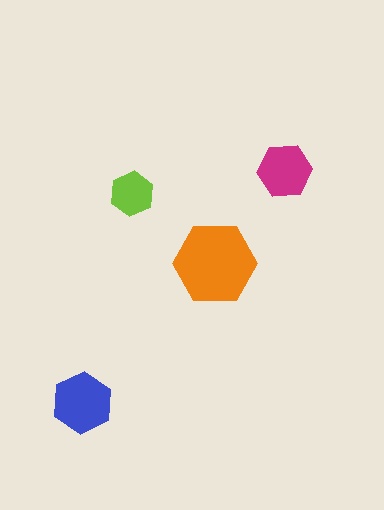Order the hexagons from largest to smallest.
the orange one, the blue one, the magenta one, the lime one.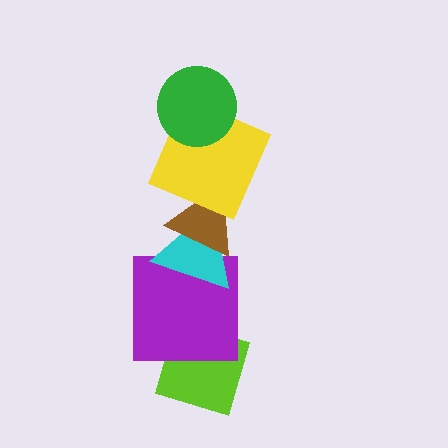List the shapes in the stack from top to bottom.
From top to bottom: the green circle, the yellow square, the brown triangle, the cyan triangle, the purple square, the lime diamond.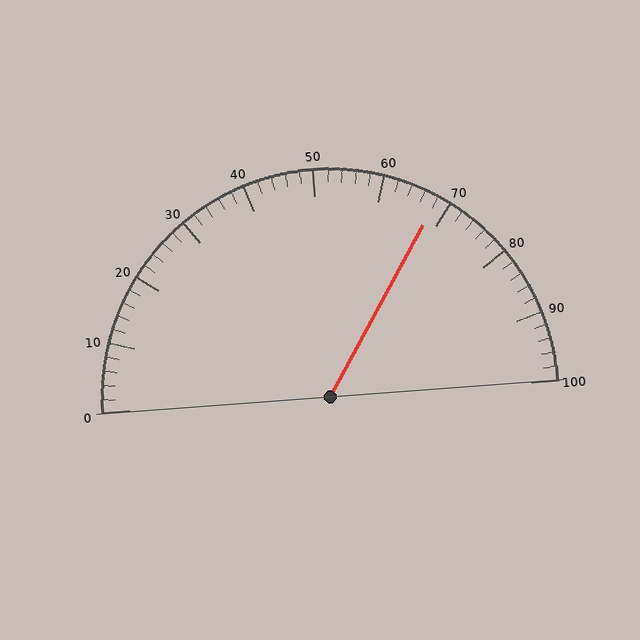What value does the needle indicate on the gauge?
The needle indicates approximately 68.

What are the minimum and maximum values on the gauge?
The gauge ranges from 0 to 100.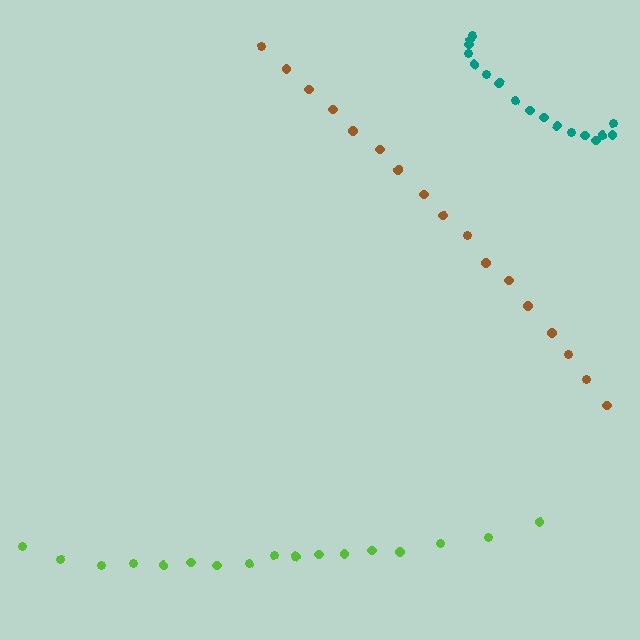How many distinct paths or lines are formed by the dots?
There are 3 distinct paths.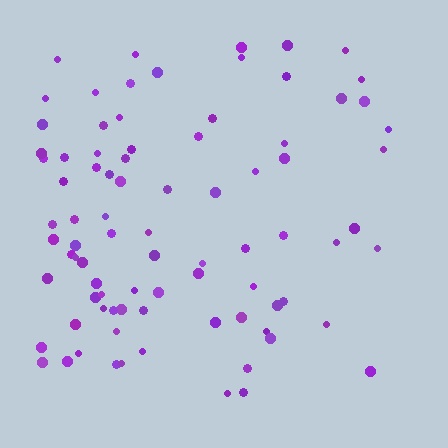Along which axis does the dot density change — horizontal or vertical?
Horizontal.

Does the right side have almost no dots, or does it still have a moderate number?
Still a moderate number, just noticeably fewer than the left.